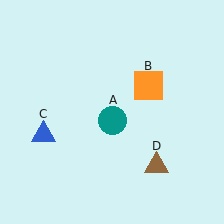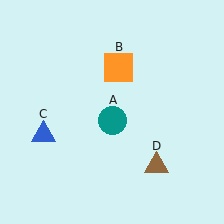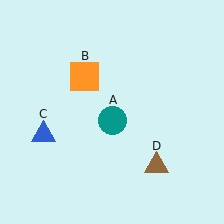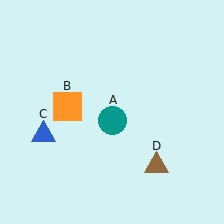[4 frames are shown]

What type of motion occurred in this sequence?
The orange square (object B) rotated counterclockwise around the center of the scene.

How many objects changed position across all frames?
1 object changed position: orange square (object B).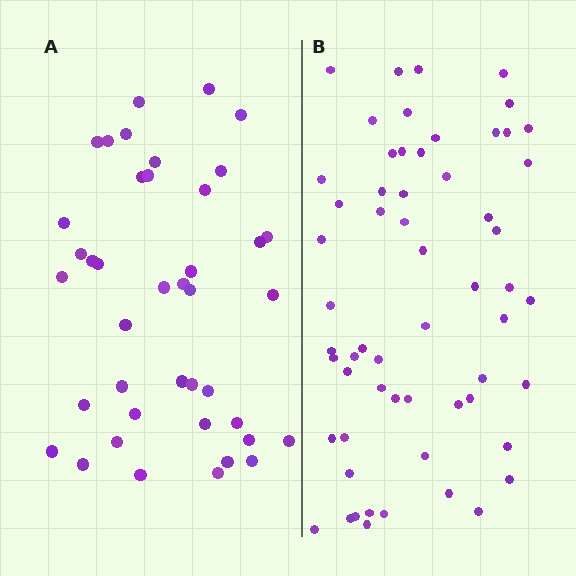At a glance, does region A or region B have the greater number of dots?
Region B (the right region) has more dots.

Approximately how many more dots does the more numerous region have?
Region B has approximately 20 more dots than region A.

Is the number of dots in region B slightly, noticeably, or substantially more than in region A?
Region B has noticeably more, but not dramatically so. The ratio is roughly 1.4 to 1.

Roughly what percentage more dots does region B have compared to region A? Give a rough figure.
About 45% more.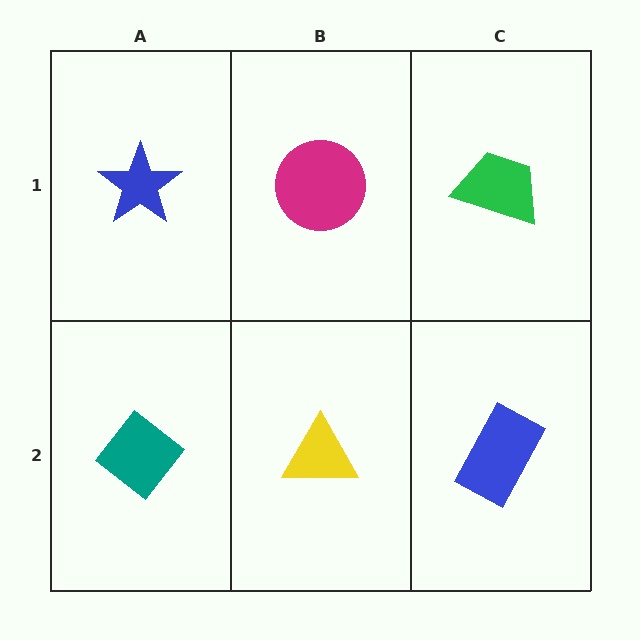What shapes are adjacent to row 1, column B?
A yellow triangle (row 2, column B), a blue star (row 1, column A), a green trapezoid (row 1, column C).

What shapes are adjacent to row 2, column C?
A green trapezoid (row 1, column C), a yellow triangle (row 2, column B).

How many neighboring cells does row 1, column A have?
2.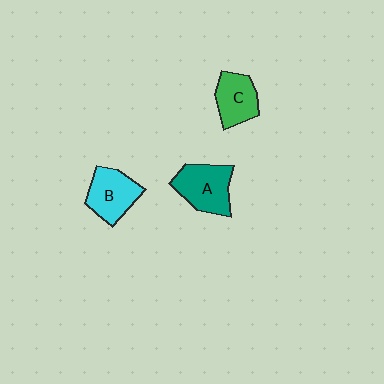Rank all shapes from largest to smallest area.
From largest to smallest: A (teal), B (cyan), C (green).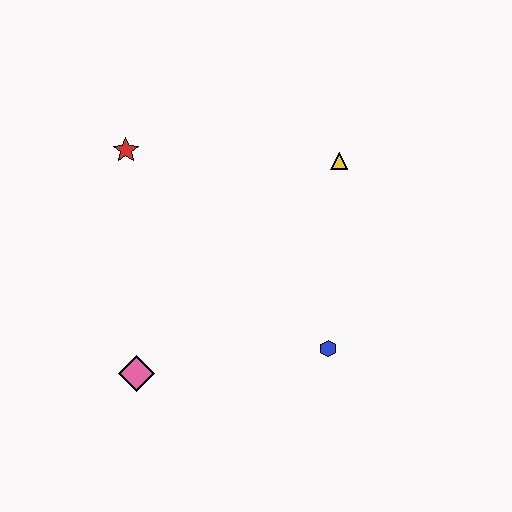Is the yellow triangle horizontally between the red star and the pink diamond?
No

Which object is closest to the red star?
The yellow triangle is closest to the red star.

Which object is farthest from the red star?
The blue hexagon is farthest from the red star.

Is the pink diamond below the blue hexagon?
Yes